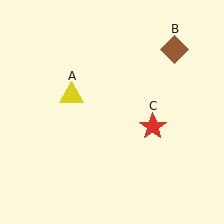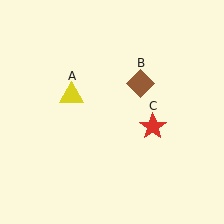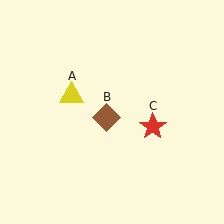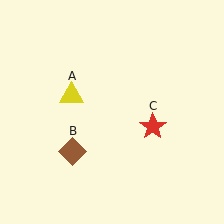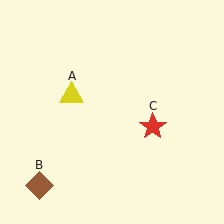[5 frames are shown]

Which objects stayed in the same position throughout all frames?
Yellow triangle (object A) and red star (object C) remained stationary.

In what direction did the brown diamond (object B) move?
The brown diamond (object B) moved down and to the left.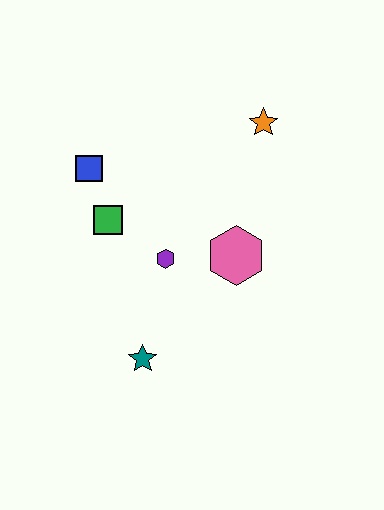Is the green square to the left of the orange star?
Yes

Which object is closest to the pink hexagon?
The purple hexagon is closest to the pink hexagon.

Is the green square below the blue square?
Yes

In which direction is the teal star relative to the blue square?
The teal star is below the blue square.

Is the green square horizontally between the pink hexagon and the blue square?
Yes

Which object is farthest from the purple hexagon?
The orange star is farthest from the purple hexagon.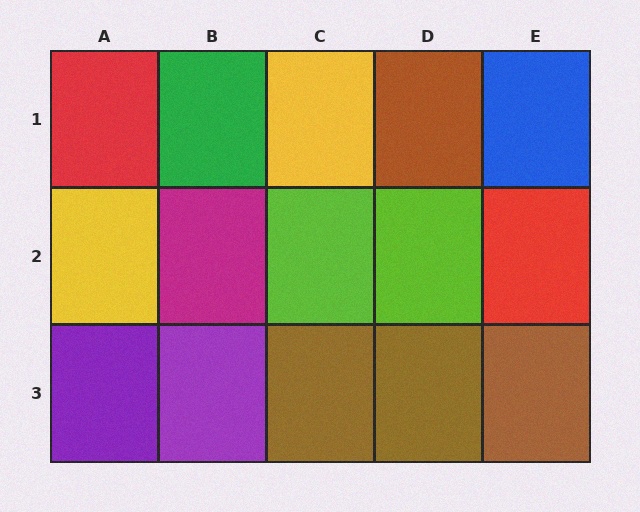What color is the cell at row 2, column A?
Yellow.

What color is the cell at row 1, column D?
Brown.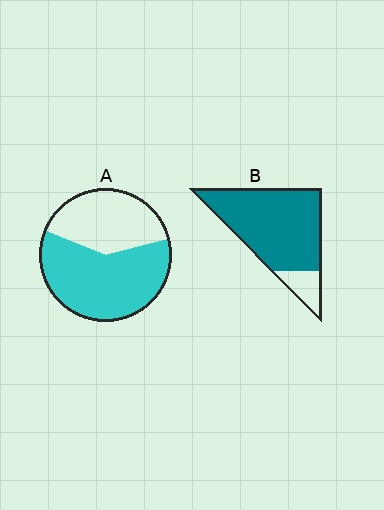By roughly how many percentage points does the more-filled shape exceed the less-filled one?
By roughly 25 percentage points (B over A).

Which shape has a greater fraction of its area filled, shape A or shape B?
Shape B.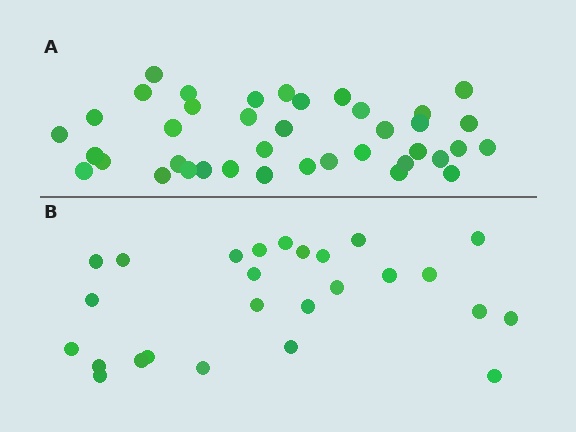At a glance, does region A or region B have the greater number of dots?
Region A (the top region) has more dots.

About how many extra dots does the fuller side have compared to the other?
Region A has approximately 15 more dots than region B.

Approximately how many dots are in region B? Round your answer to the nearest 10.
About 30 dots. (The exact count is 26, which rounds to 30.)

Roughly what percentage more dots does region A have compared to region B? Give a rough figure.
About 50% more.